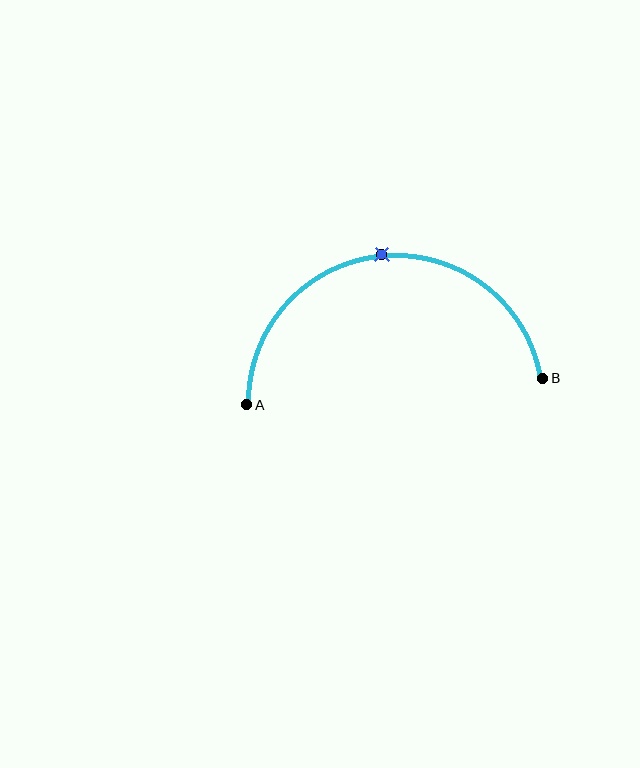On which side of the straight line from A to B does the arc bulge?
The arc bulges above the straight line connecting A and B.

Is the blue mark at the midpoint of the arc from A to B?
Yes. The blue mark lies on the arc at equal arc-length from both A and B — it is the arc midpoint.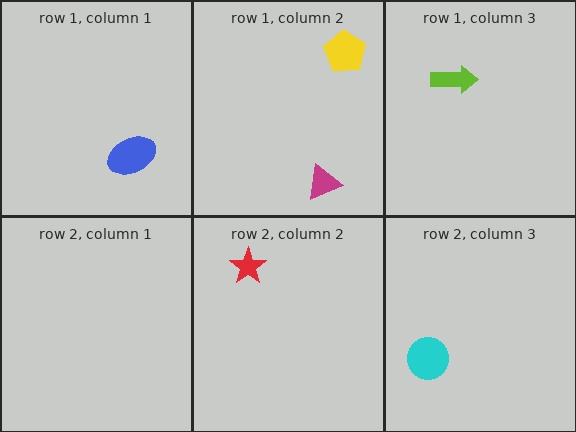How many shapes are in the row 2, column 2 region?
1.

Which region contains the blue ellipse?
The row 1, column 1 region.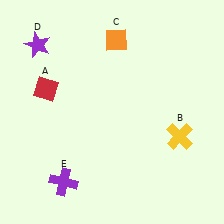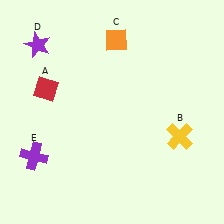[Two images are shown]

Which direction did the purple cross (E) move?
The purple cross (E) moved left.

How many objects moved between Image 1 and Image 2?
1 object moved between the two images.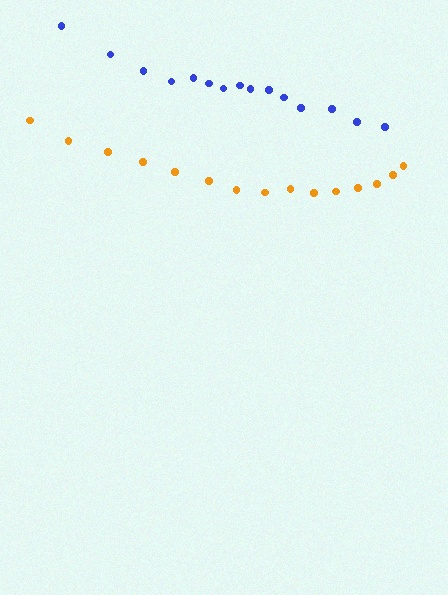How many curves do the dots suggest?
There are 2 distinct paths.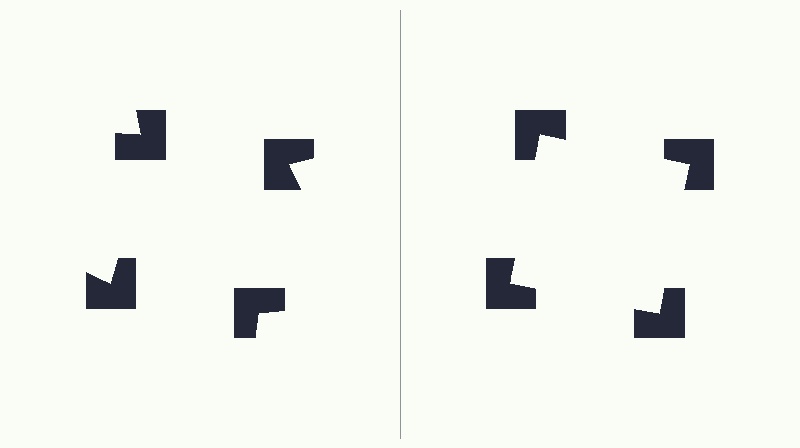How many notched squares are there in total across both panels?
8 — 4 on each side.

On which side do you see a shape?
An illusory square appears on the right side. On the left side the wedge cuts are rotated, so no coherent shape forms.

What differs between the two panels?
The notched squares are positioned identically on both sides; only the wedge orientations differ. On the right they align to a square; on the left they are misaligned.